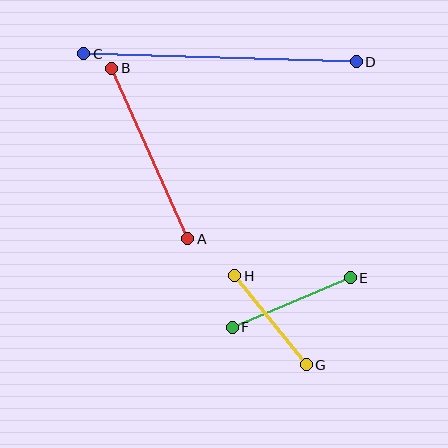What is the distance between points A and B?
The distance is approximately 186 pixels.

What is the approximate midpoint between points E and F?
The midpoint is at approximately (291, 302) pixels.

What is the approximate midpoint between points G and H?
The midpoint is at approximately (271, 320) pixels.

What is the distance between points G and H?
The distance is approximately 114 pixels.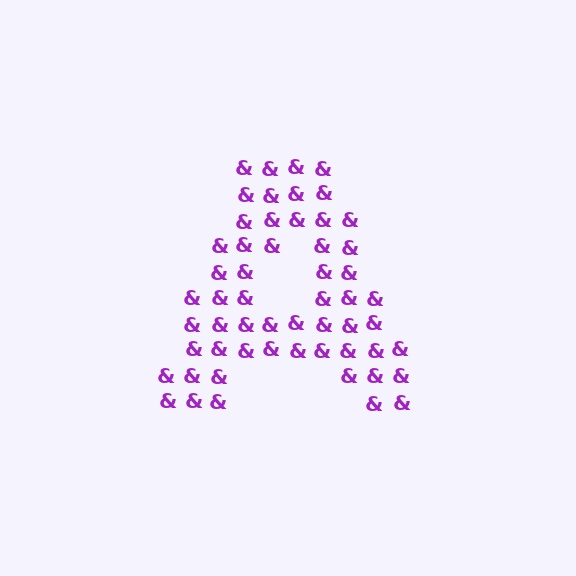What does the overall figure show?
The overall figure shows the letter A.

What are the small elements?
The small elements are ampersands.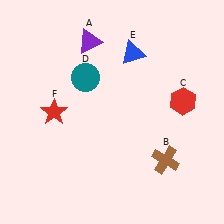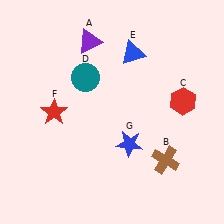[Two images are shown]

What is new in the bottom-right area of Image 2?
A blue star (G) was added in the bottom-right area of Image 2.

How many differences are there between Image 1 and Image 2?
There is 1 difference between the two images.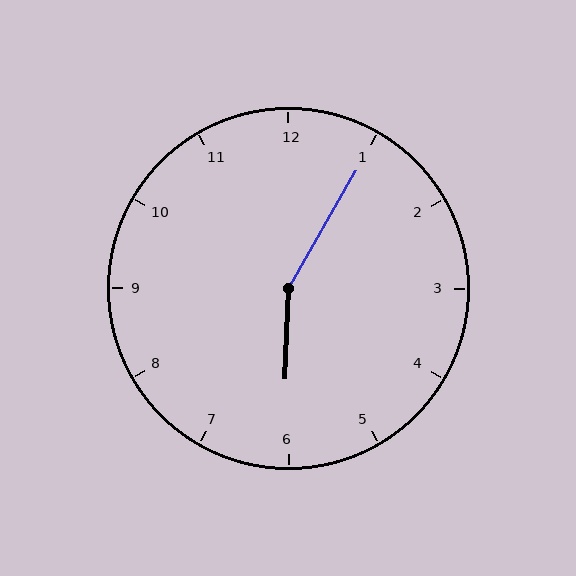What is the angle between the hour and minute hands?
Approximately 152 degrees.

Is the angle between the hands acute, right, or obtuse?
It is obtuse.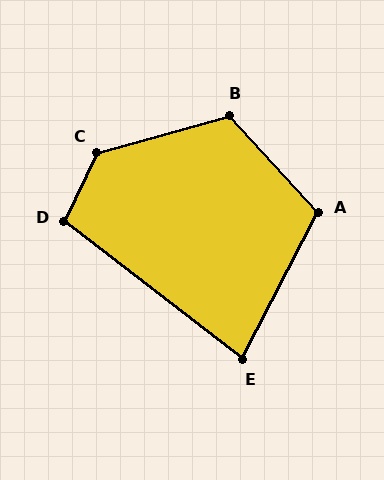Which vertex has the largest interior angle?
C, at approximately 131 degrees.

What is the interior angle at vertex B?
Approximately 117 degrees (obtuse).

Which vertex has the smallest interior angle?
E, at approximately 80 degrees.